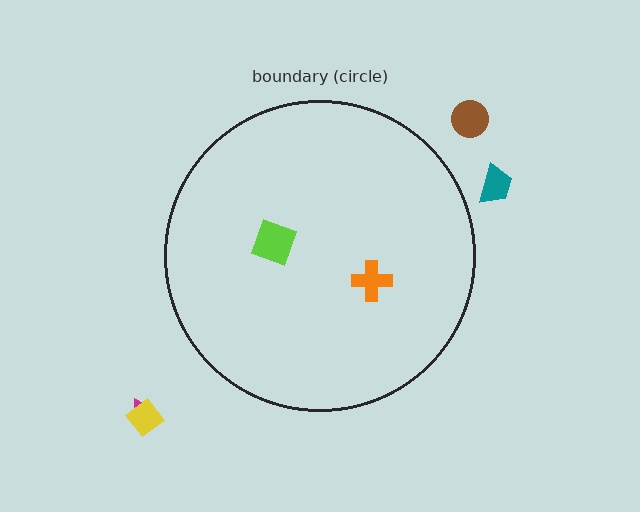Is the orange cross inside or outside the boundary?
Inside.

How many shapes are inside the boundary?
2 inside, 4 outside.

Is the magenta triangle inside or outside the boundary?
Outside.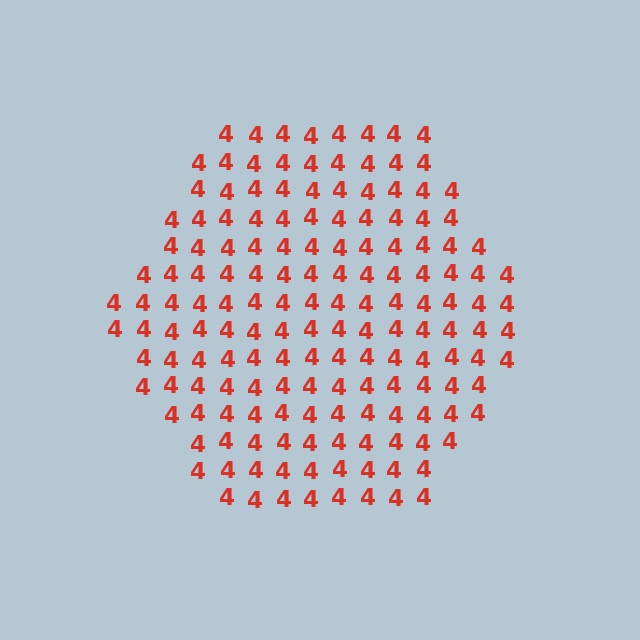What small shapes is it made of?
It is made of small digit 4's.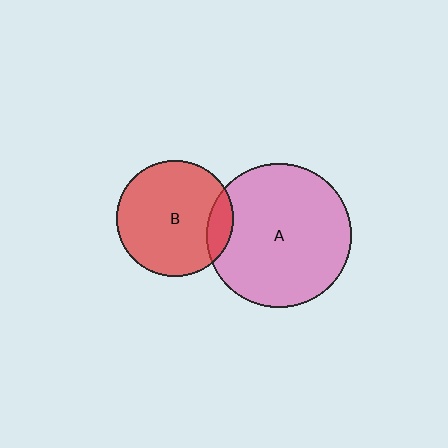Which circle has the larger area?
Circle A (pink).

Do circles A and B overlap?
Yes.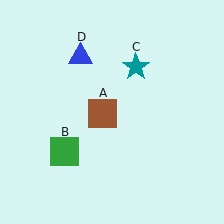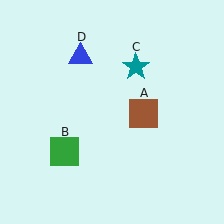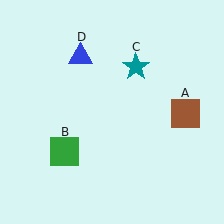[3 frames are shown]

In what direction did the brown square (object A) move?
The brown square (object A) moved right.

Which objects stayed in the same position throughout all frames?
Green square (object B) and teal star (object C) and blue triangle (object D) remained stationary.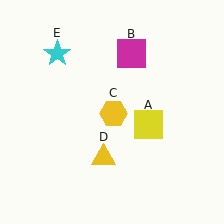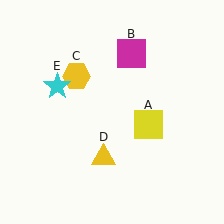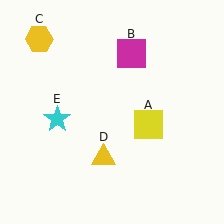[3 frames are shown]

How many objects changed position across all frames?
2 objects changed position: yellow hexagon (object C), cyan star (object E).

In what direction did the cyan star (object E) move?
The cyan star (object E) moved down.